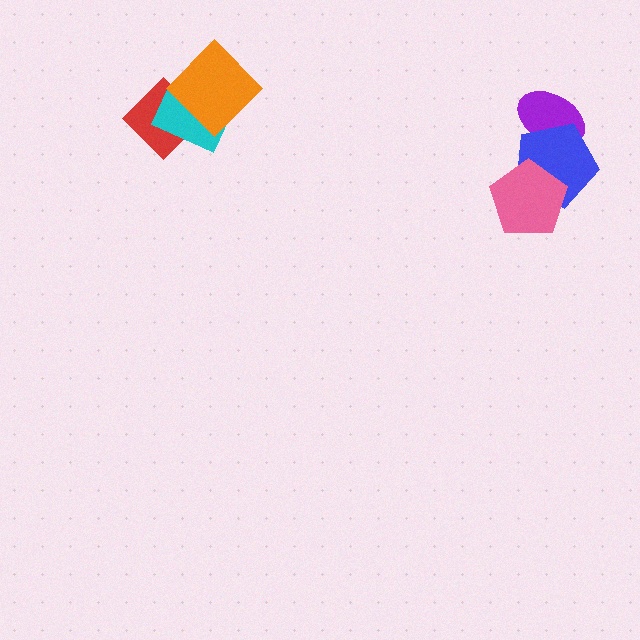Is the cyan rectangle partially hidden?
Yes, it is partially covered by another shape.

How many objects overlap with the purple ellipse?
1 object overlaps with the purple ellipse.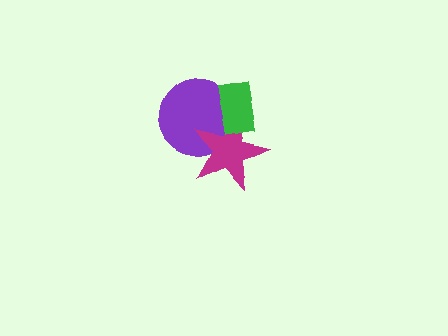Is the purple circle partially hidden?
Yes, it is partially covered by another shape.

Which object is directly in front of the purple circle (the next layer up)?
The magenta star is directly in front of the purple circle.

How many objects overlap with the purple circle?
2 objects overlap with the purple circle.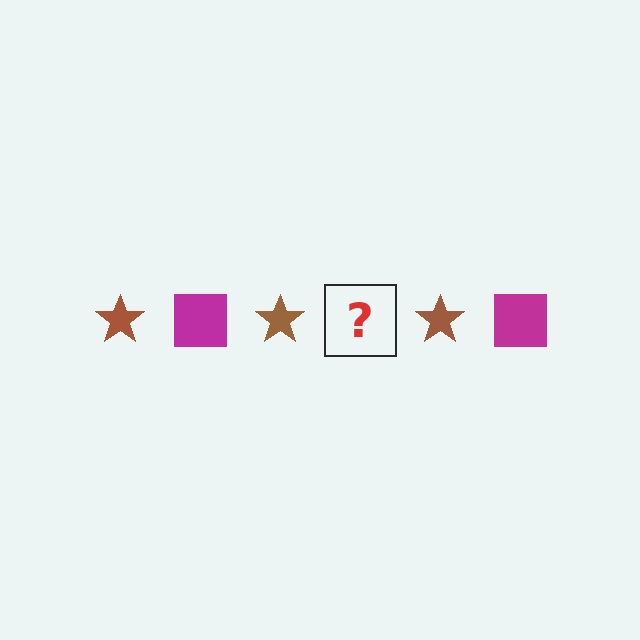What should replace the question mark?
The question mark should be replaced with a magenta square.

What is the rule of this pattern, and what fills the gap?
The rule is that the pattern alternates between brown star and magenta square. The gap should be filled with a magenta square.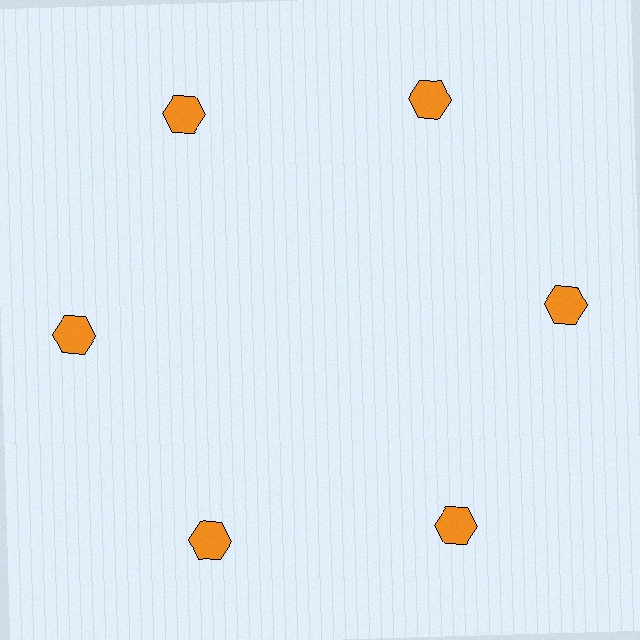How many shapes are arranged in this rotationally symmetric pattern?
There are 6 shapes, arranged in 6 groups of 1.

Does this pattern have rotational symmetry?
Yes, this pattern has 6-fold rotational symmetry. It looks the same after rotating 60 degrees around the center.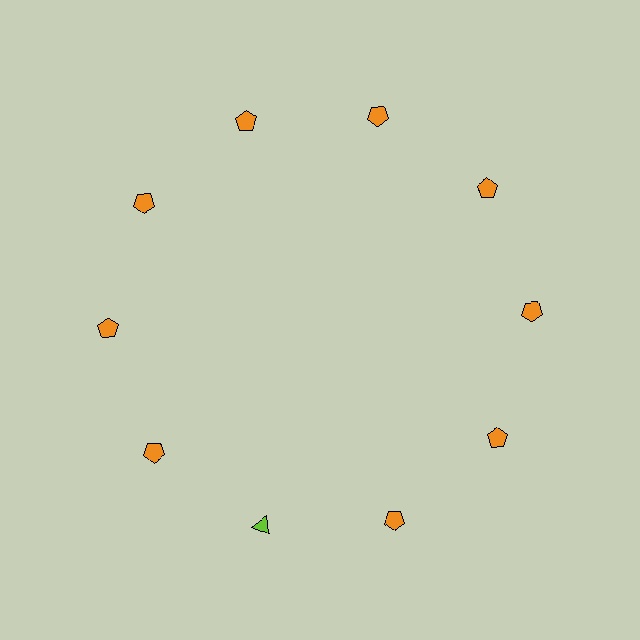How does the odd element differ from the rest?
It differs in both color (lime instead of orange) and shape (triangle instead of pentagon).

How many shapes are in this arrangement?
There are 10 shapes arranged in a ring pattern.